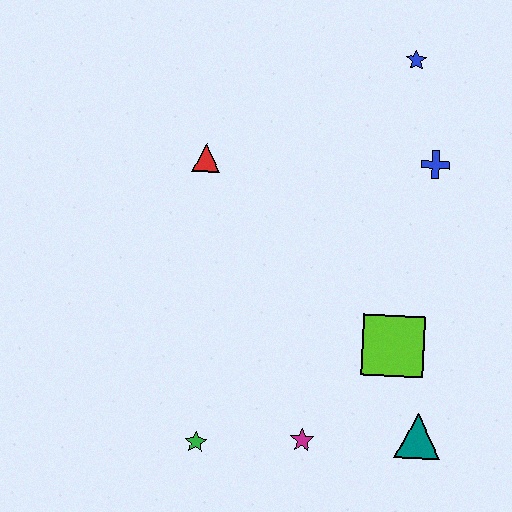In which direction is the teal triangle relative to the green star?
The teal triangle is to the right of the green star.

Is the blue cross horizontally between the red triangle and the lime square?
No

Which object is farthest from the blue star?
The green star is farthest from the blue star.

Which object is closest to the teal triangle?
The lime square is closest to the teal triangle.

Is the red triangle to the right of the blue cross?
No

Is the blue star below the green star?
No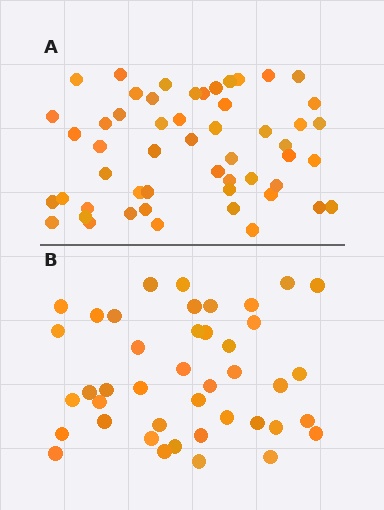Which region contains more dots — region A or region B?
Region A (the top region) has more dots.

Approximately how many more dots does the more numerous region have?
Region A has roughly 12 or so more dots than region B.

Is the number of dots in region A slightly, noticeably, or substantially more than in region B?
Region A has noticeably more, but not dramatically so. The ratio is roughly 1.3 to 1.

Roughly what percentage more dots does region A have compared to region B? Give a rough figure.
About 25% more.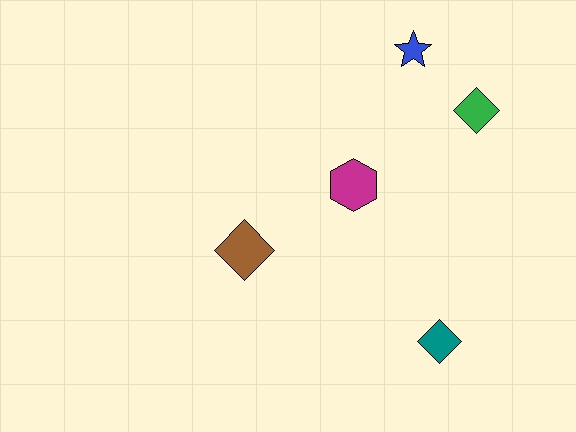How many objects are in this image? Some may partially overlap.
There are 5 objects.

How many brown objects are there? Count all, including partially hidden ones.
There is 1 brown object.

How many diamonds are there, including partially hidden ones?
There are 3 diamonds.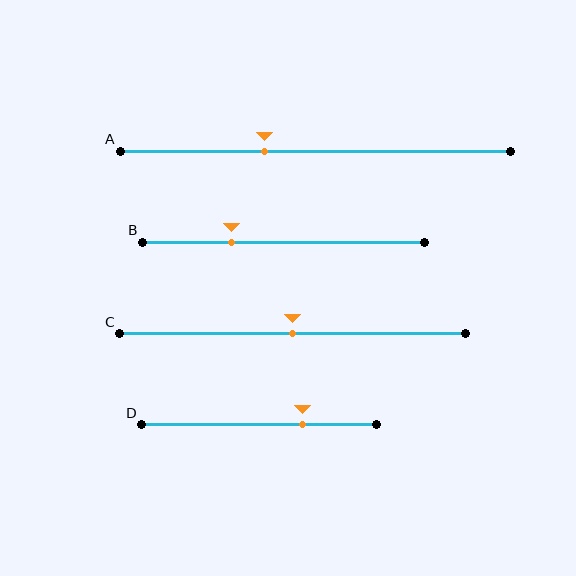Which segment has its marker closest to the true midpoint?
Segment C has its marker closest to the true midpoint.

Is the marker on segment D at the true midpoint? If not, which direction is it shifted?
No, the marker on segment D is shifted to the right by about 19% of the segment length.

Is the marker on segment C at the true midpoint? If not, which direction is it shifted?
Yes, the marker on segment C is at the true midpoint.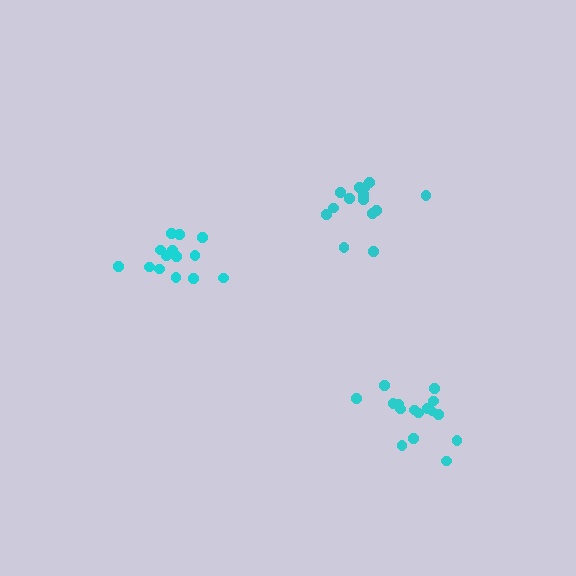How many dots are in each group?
Group 1: 16 dots, Group 2: 14 dots, Group 3: 15 dots (45 total).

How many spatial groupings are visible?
There are 3 spatial groupings.